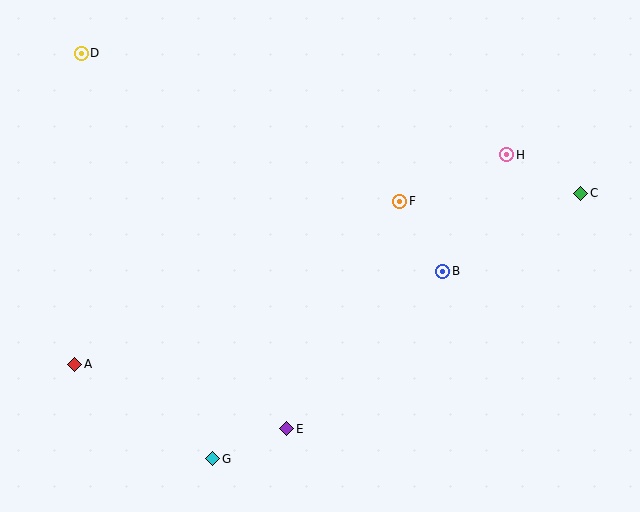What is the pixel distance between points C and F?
The distance between C and F is 181 pixels.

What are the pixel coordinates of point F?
Point F is at (400, 201).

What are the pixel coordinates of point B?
Point B is at (443, 271).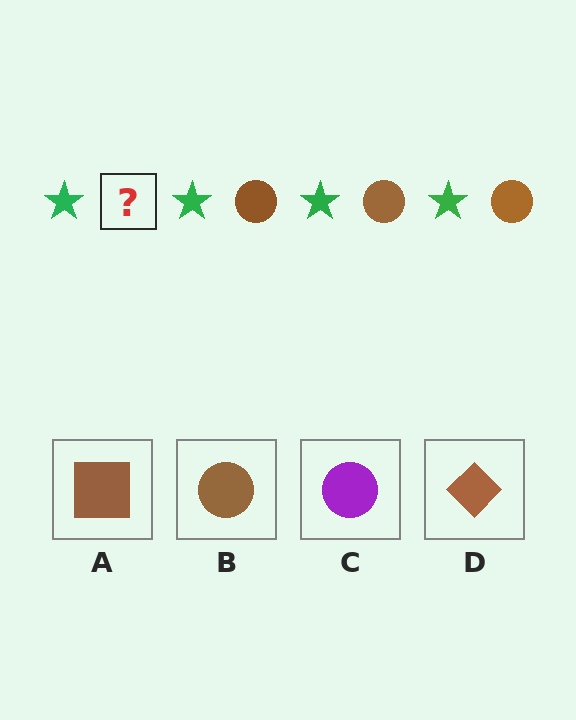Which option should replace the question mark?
Option B.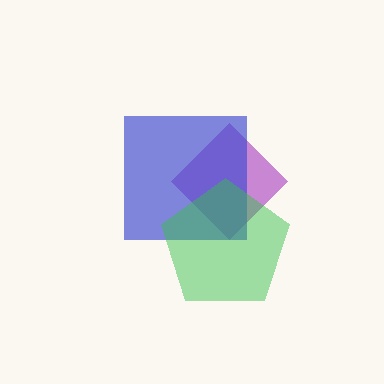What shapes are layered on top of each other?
The layered shapes are: a purple diamond, a blue square, a green pentagon.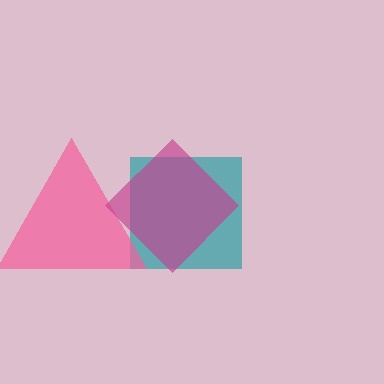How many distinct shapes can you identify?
There are 3 distinct shapes: a teal square, a pink triangle, a magenta diamond.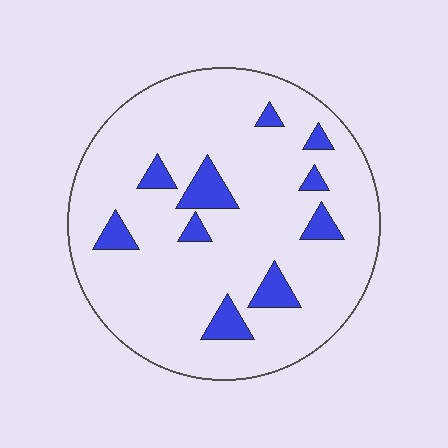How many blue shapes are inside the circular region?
10.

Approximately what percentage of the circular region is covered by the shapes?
Approximately 10%.